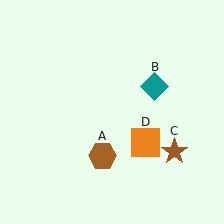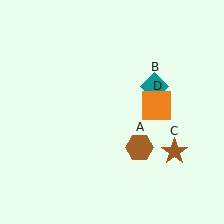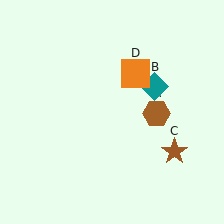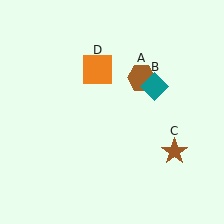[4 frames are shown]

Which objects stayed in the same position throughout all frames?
Teal diamond (object B) and brown star (object C) remained stationary.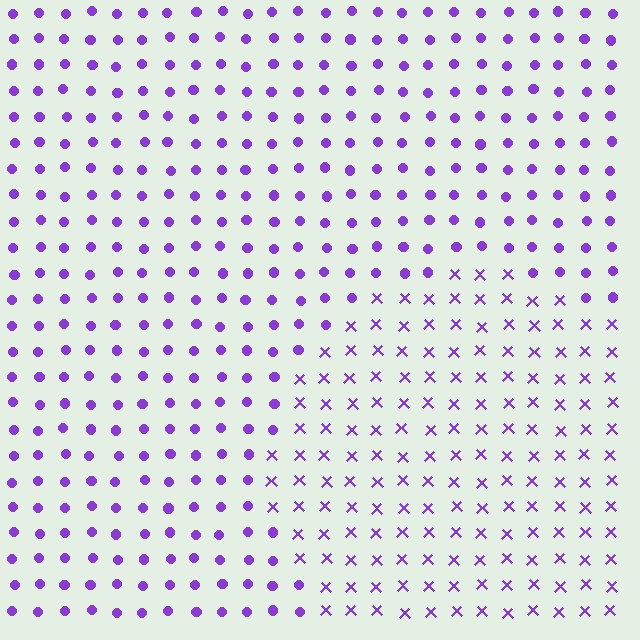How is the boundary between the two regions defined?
The boundary is defined by a change in element shape: X marks inside vs. circles outside. All elements share the same color and spacing.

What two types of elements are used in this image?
The image uses X marks inside the circle region and circles outside it.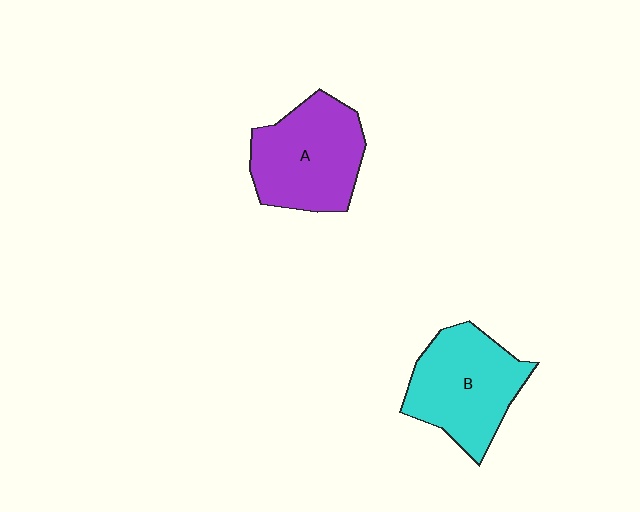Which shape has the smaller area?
Shape B (cyan).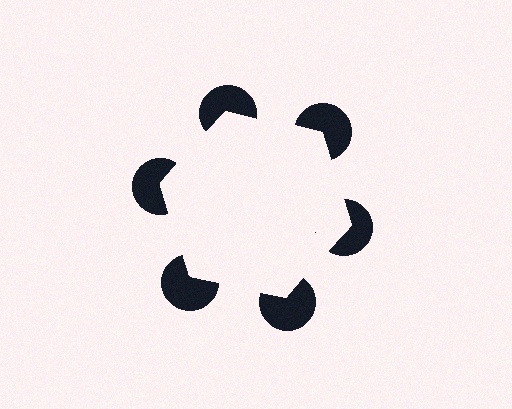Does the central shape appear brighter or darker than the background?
It typically appears slightly brighter than the background, even though no actual brightness change is drawn.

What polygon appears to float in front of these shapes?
An illusory hexagon — its edges are inferred from the aligned wedge cuts in the pac-man discs, not physically drawn.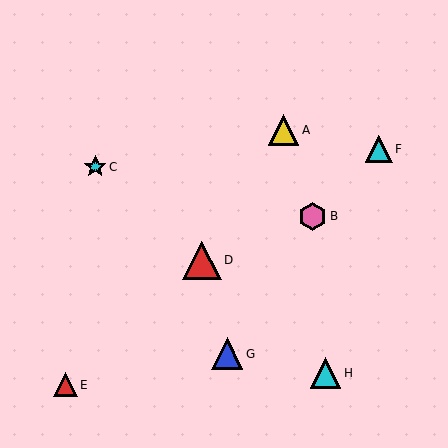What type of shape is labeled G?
Shape G is a blue triangle.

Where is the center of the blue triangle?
The center of the blue triangle is at (227, 354).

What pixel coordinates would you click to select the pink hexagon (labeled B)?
Click at (313, 216) to select the pink hexagon B.